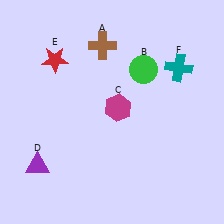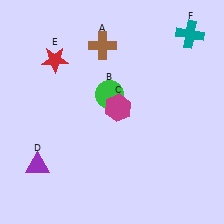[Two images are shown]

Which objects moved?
The objects that moved are: the green circle (B), the teal cross (F).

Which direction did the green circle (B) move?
The green circle (B) moved left.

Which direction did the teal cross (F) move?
The teal cross (F) moved up.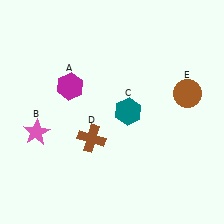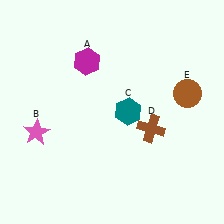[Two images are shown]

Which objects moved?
The objects that moved are: the magenta hexagon (A), the brown cross (D).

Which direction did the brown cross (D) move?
The brown cross (D) moved right.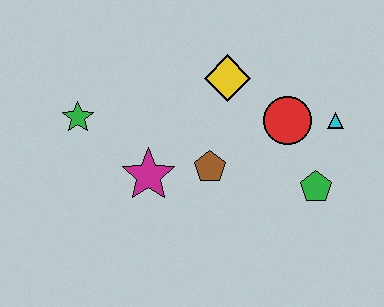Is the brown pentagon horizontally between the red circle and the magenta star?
Yes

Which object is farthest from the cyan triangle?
The green star is farthest from the cyan triangle.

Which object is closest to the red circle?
The cyan triangle is closest to the red circle.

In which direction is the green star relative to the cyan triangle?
The green star is to the left of the cyan triangle.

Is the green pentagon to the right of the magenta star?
Yes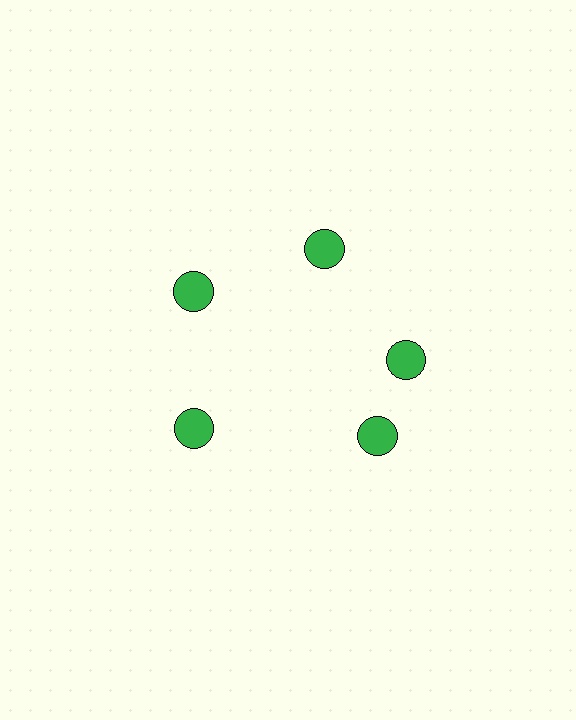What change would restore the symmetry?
The symmetry would be restored by rotating it back into even spacing with its neighbors so that all 5 circles sit at equal angles and equal distance from the center.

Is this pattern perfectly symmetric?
No. The 5 green circles are arranged in a ring, but one element near the 5 o'clock position is rotated out of alignment along the ring, breaking the 5-fold rotational symmetry.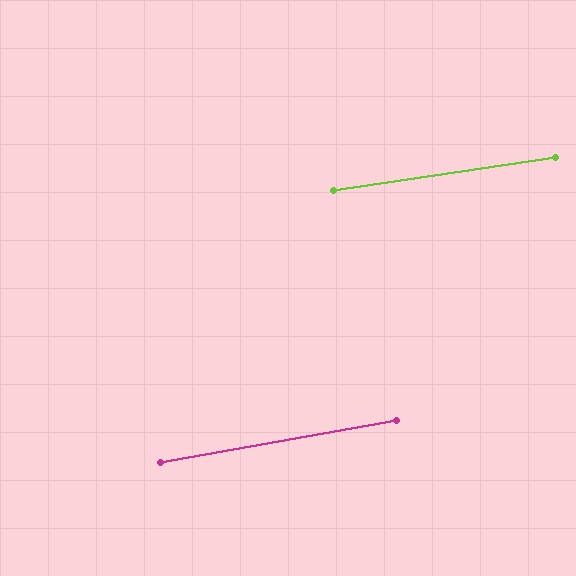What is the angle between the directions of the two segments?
Approximately 2 degrees.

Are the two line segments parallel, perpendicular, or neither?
Parallel — their directions differ by only 1.9°.